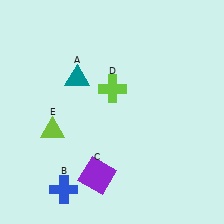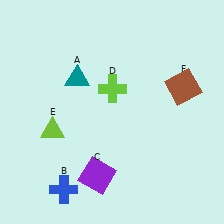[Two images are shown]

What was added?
A brown square (F) was added in Image 2.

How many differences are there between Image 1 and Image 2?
There is 1 difference between the two images.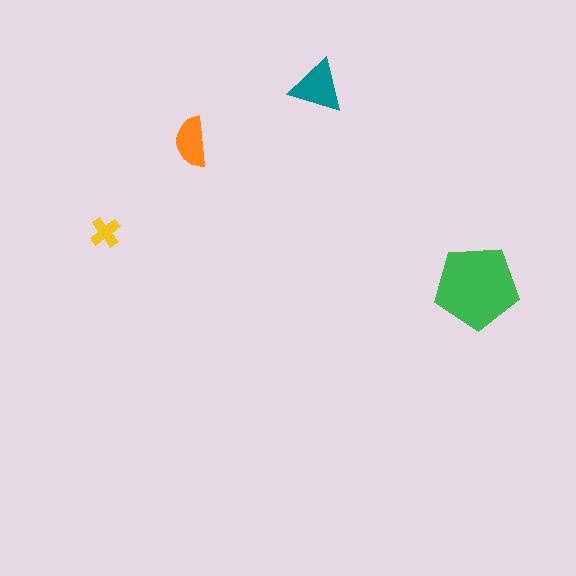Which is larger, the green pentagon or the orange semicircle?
The green pentagon.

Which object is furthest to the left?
The yellow cross is leftmost.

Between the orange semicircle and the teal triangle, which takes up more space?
The teal triangle.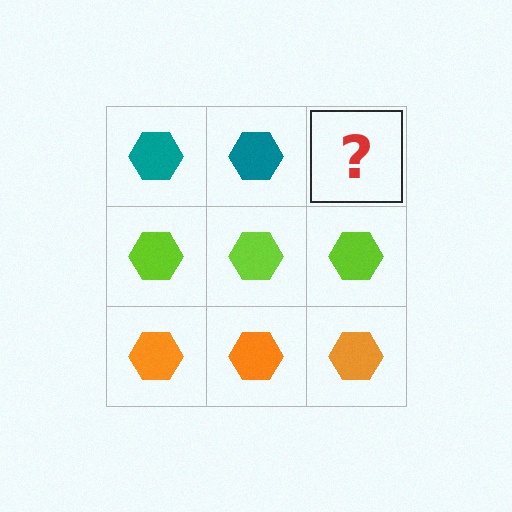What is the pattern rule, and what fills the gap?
The rule is that each row has a consistent color. The gap should be filled with a teal hexagon.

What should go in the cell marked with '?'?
The missing cell should contain a teal hexagon.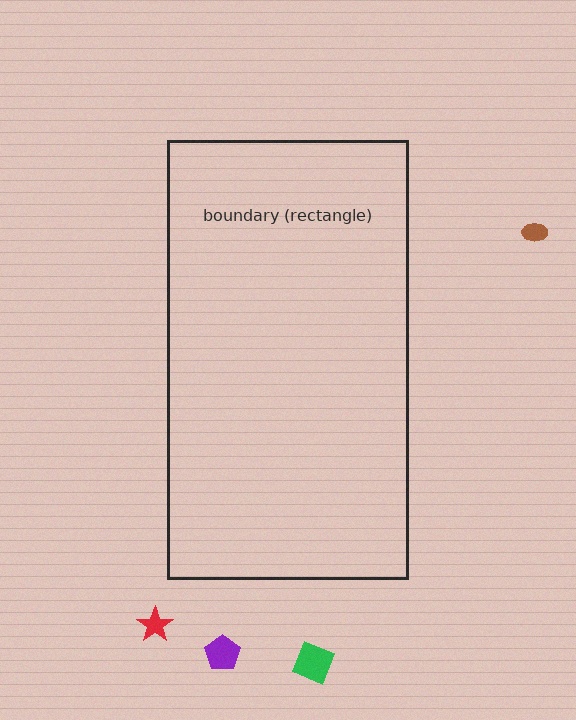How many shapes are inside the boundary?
0 inside, 4 outside.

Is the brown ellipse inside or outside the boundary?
Outside.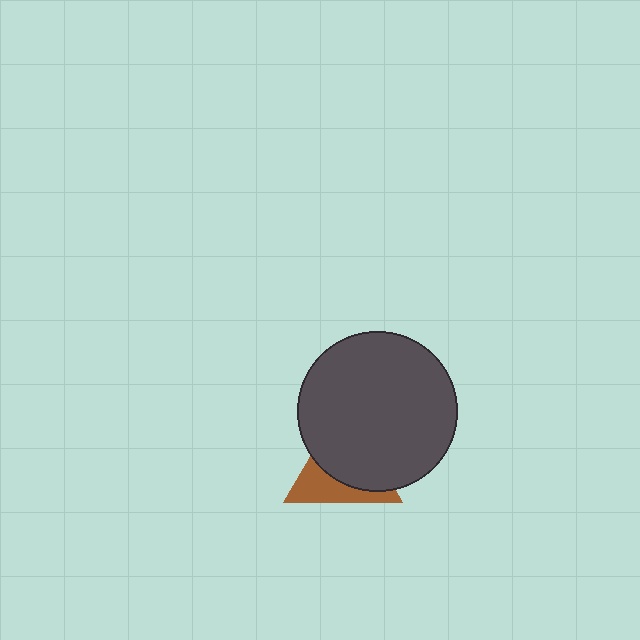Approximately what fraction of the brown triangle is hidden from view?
Roughly 61% of the brown triangle is hidden behind the dark gray circle.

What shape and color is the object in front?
The object in front is a dark gray circle.